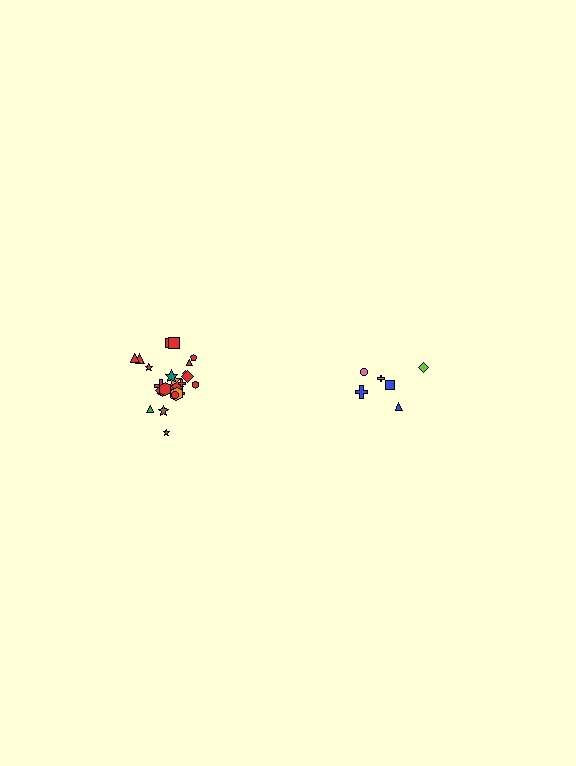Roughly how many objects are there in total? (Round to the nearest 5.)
Roughly 30 objects in total.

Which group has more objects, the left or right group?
The left group.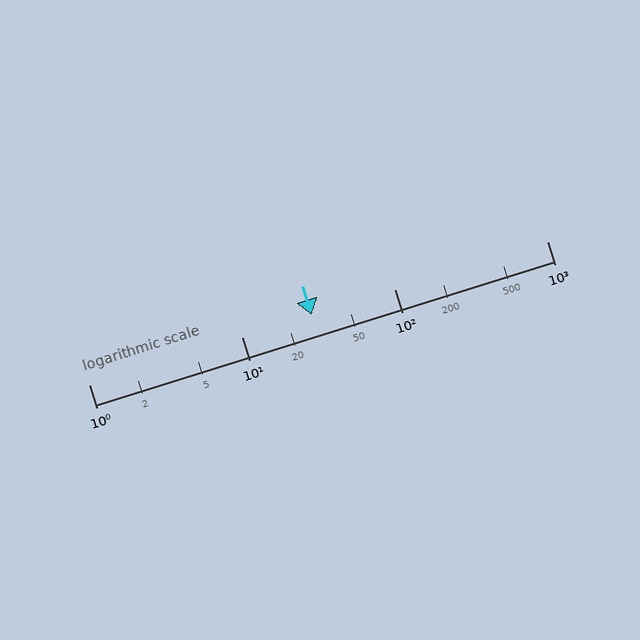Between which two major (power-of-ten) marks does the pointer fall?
The pointer is between 10 and 100.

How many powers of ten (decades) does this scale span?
The scale spans 3 decades, from 1 to 1000.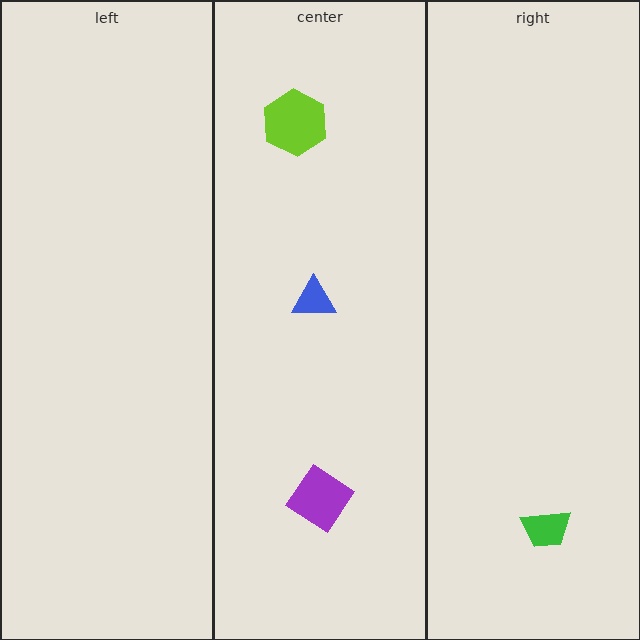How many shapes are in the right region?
1.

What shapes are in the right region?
The green trapezoid.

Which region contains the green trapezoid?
The right region.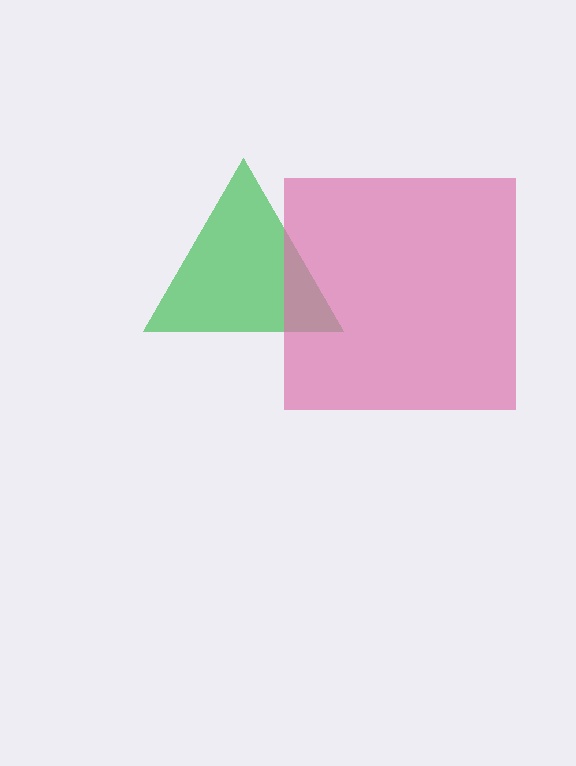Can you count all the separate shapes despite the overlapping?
Yes, there are 2 separate shapes.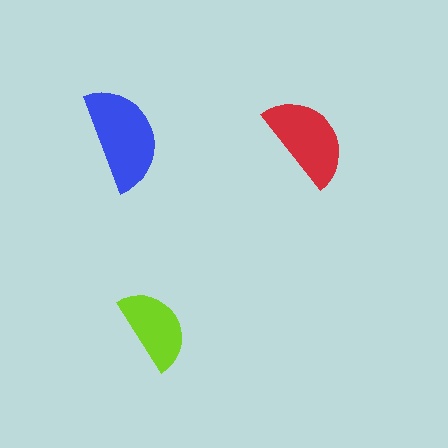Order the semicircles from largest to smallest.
the blue one, the red one, the lime one.